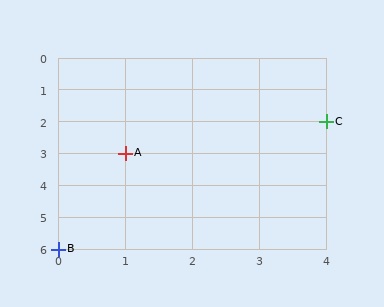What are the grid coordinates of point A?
Point A is at grid coordinates (1, 3).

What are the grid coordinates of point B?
Point B is at grid coordinates (0, 6).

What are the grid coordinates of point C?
Point C is at grid coordinates (4, 2).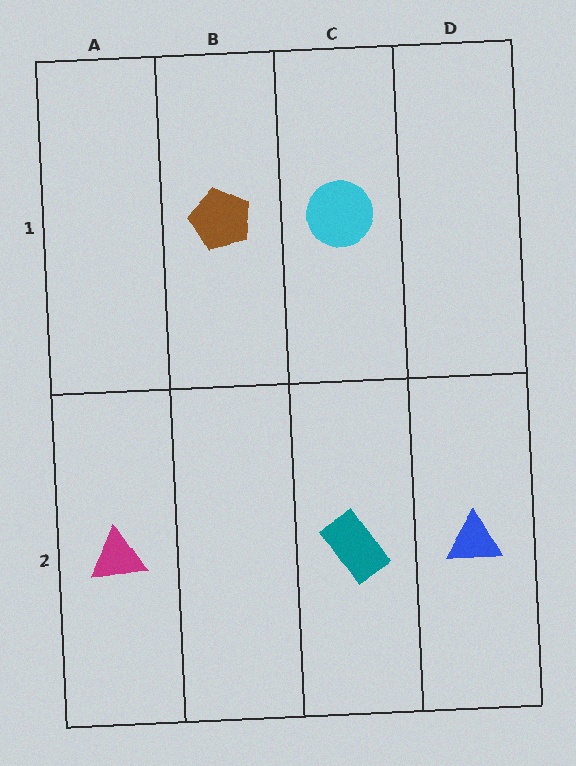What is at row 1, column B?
A brown pentagon.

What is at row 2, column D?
A blue triangle.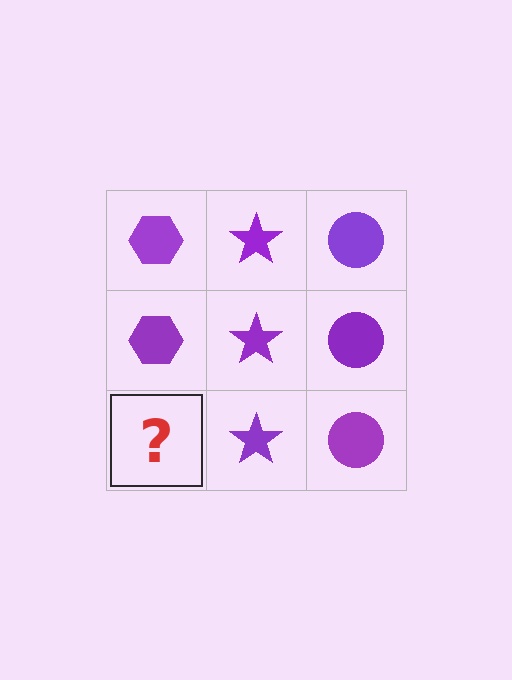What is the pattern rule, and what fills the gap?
The rule is that each column has a consistent shape. The gap should be filled with a purple hexagon.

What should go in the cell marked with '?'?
The missing cell should contain a purple hexagon.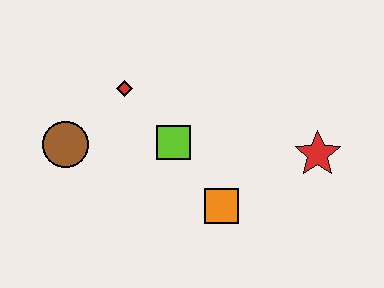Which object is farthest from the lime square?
The red star is farthest from the lime square.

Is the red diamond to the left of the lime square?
Yes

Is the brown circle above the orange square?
Yes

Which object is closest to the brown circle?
The red diamond is closest to the brown circle.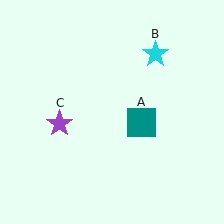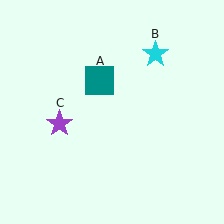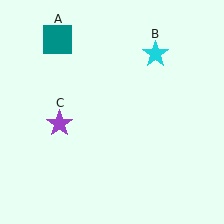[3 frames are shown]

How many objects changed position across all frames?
1 object changed position: teal square (object A).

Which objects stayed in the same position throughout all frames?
Cyan star (object B) and purple star (object C) remained stationary.